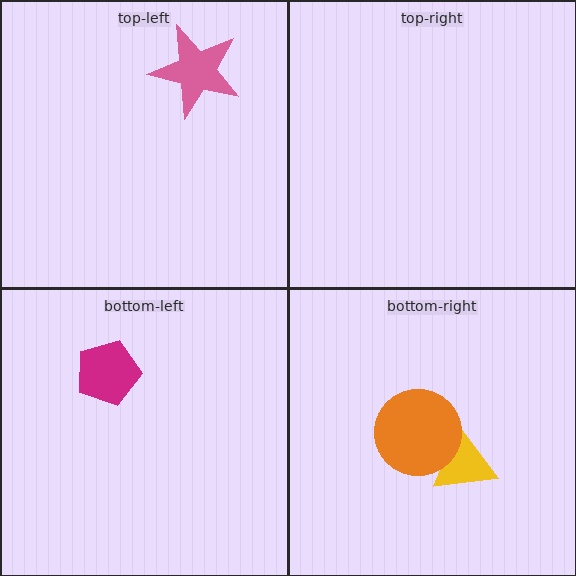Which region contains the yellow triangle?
The bottom-right region.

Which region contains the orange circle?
The bottom-right region.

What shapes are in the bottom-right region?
The yellow triangle, the orange circle.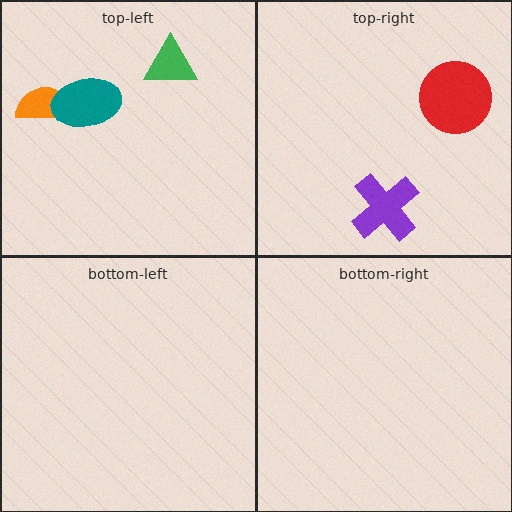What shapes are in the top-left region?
The green triangle, the orange semicircle, the teal ellipse.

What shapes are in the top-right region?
The red circle, the purple cross.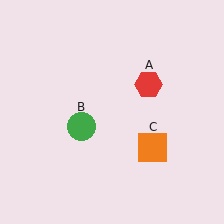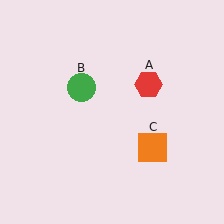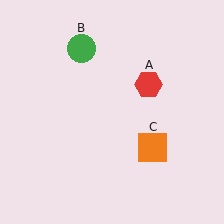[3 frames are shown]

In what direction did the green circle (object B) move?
The green circle (object B) moved up.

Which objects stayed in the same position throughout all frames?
Red hexagon (object A) and orange square (object C) remained stationary.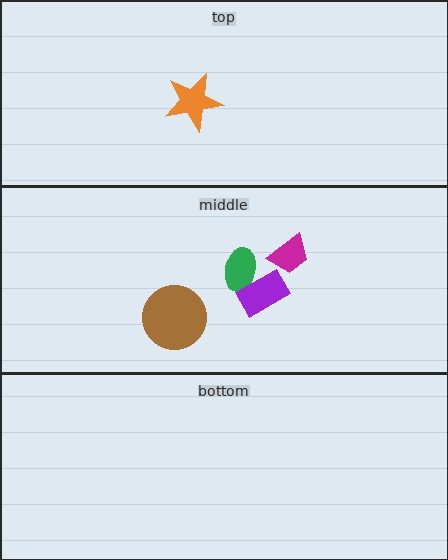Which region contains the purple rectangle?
The middle region.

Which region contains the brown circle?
The middle region.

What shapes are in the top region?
The orange star.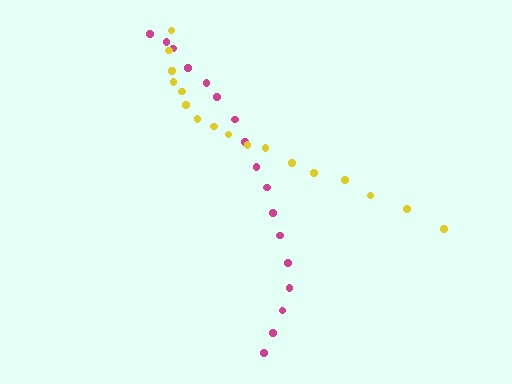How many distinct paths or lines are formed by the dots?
There are 2 distinct paths.